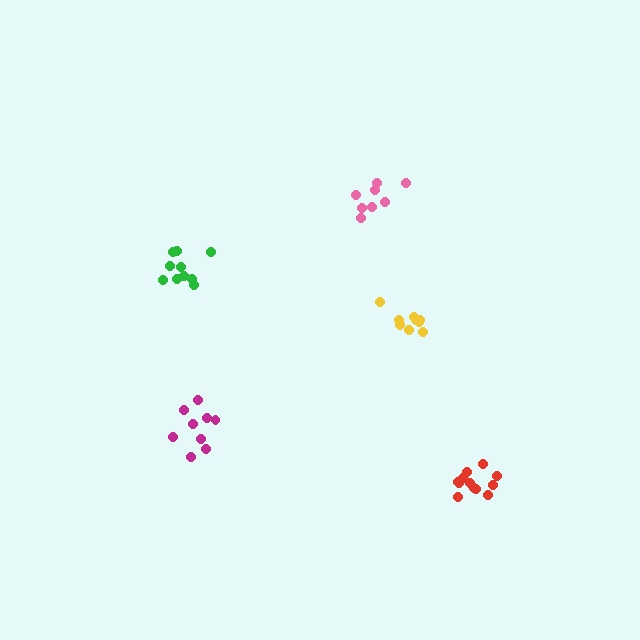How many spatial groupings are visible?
There are 5 spatial groupings.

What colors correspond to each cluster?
The clusters are colored: magenta, pink, yellow, red, green.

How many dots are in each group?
Group 1: 9 dots, Group 2: 8 dots, Group 3: 9 dots, Group 4: 12 dots, Group 5: 10 dots (48 total).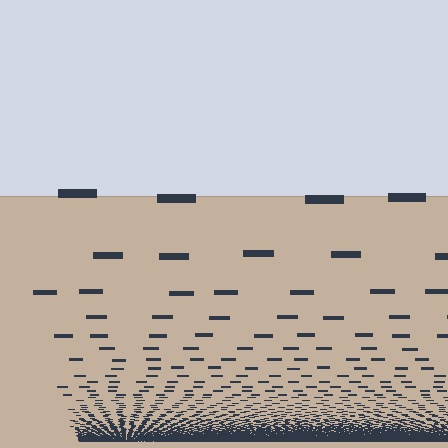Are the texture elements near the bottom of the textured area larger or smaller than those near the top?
Smaller. The gradient is inverted — elements near the bottom are smaller and denser.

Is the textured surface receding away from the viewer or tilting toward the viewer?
The surface appears to tilt toward the viewer. Texture elements get larger and sparser toward the top.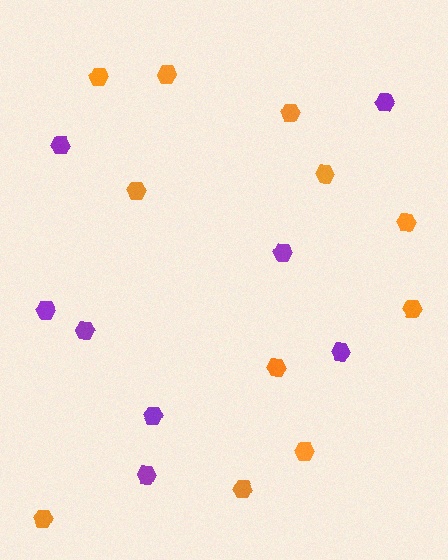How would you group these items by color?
There are 2 groups: one group of orange hexagons (11) and one group of purple hexagons (8).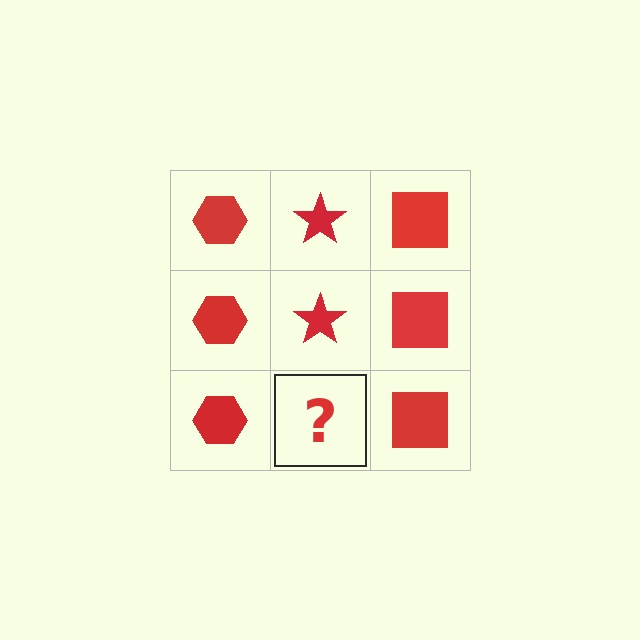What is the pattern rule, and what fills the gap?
The rule is that each column has a consistent shape. The gap should be filled with a red star.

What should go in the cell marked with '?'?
The missing cell should contain a red star.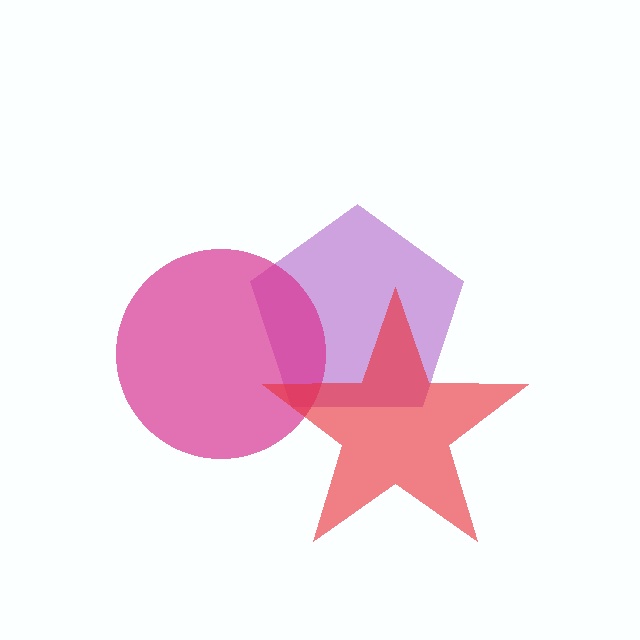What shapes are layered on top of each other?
The layered shapes are: a purple pentagon, a magenta circle, a red star.